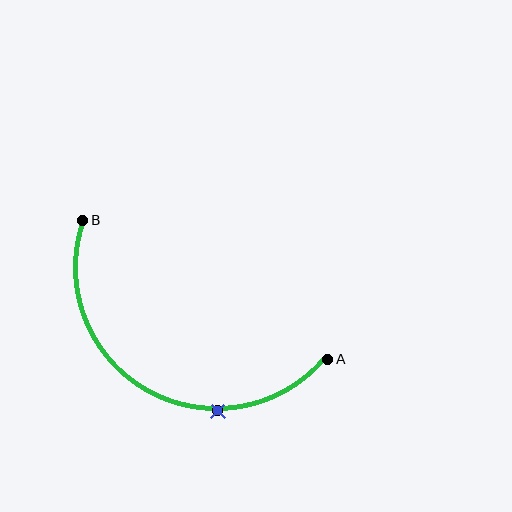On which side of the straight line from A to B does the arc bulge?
The arc bulges below the straight line connecting A and B.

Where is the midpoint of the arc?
The arc midpoint is the point on the curve farthest from the straight line joining A and B. It sits below that line.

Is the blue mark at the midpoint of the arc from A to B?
No. The blue mark lies on the arc but is closer to endpoint A. The arc midpoint would be at the point on the curve equidistant along the arc from both A and B.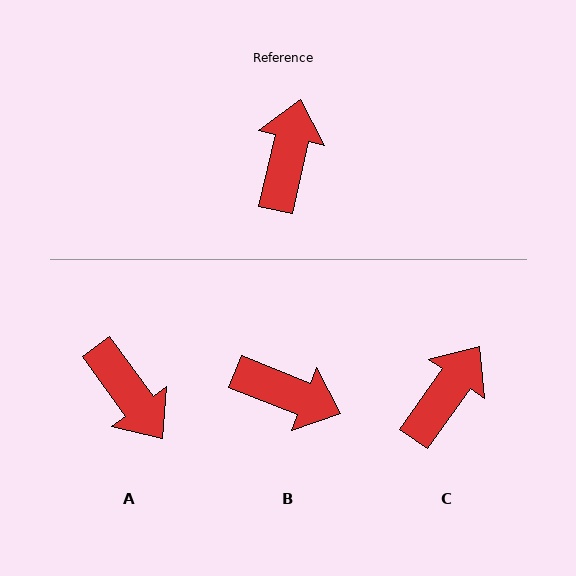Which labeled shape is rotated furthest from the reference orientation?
A, about 131 degrees away.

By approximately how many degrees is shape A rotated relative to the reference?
Approximately 131 degrees clockwise.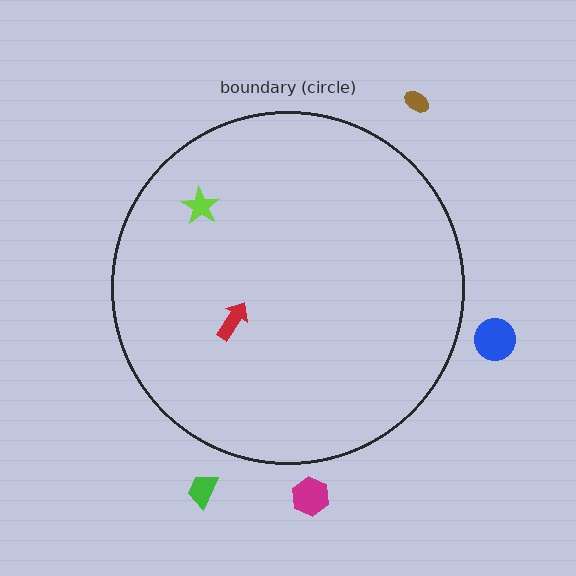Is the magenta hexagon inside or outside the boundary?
Outside.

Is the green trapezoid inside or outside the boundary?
Outside.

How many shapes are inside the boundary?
2 inside, 4 outside.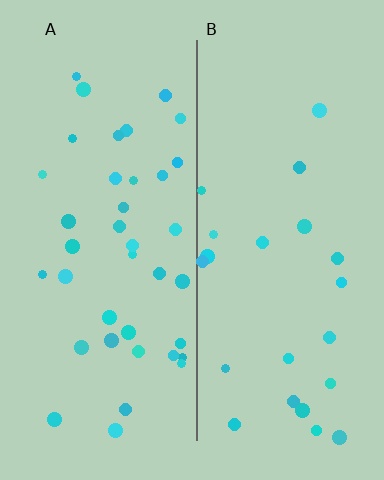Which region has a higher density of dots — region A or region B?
A (the left).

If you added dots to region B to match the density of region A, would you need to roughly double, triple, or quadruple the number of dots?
Approximately double.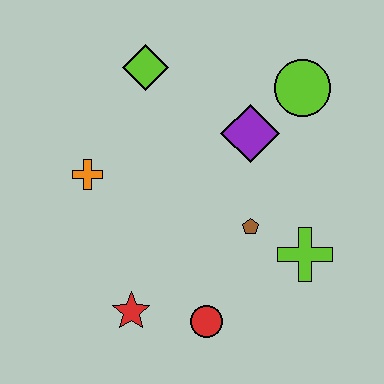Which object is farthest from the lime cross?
The lime diamond is farthest from the lime cross.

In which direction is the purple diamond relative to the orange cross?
The purple diamond is to the right of the orange cross.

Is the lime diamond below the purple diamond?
No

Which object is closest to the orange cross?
The lime diamond is closest to the orange cross.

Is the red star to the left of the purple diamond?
Yes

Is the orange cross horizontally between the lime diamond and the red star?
No